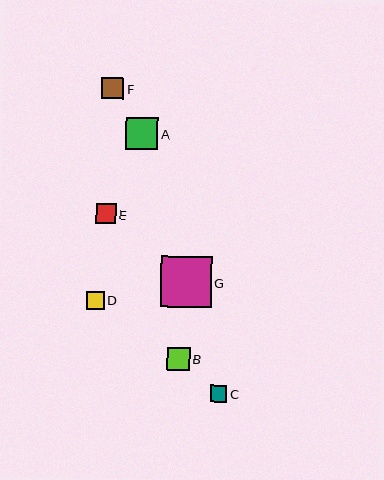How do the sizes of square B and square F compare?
Square B and square F are approximately the same size.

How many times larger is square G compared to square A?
Square G is approximately 1.5 times the size of square A.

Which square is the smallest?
Square C is the smallest with a size of approximately 17 pixels.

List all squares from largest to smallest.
From largest to smallest: G, A, B, F, E, D, C.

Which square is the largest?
Square G is the largest with a size of approximately 51 pixels.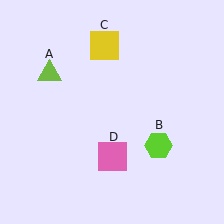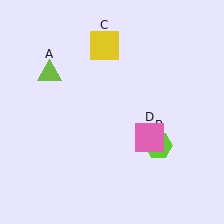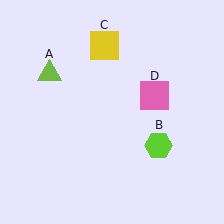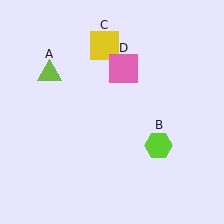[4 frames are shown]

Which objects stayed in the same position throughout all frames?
Lime triangle (object A) and lime hexagon (object B) and yellow square (object C) remained stationary.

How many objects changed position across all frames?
1 object changed position: pink square (object D).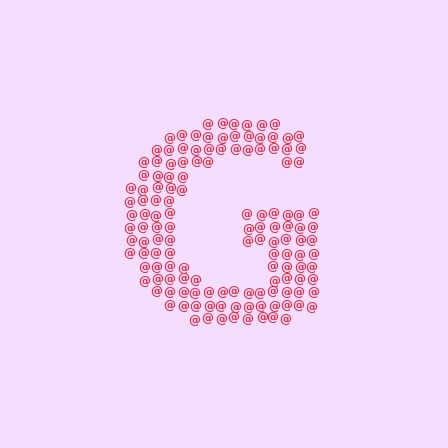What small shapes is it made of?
It is made of small at signs.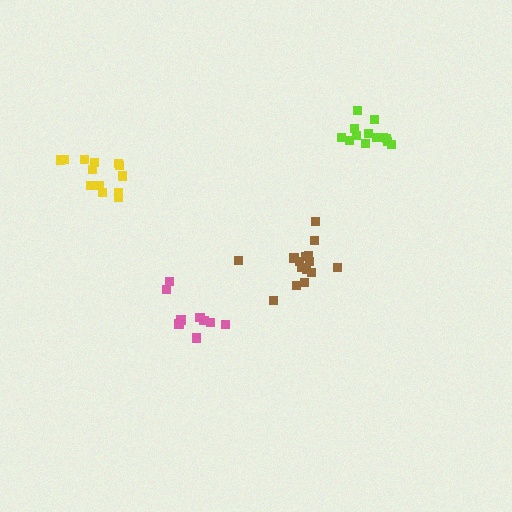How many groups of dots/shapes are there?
There are 4 groups.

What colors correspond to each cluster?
The clusters are colored: pink, lime, brown, yellow.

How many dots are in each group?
Group 1: 9 dots, Group 2: 13 dots, Group 3: 15 dots, Group 4: 13 dots (50 total).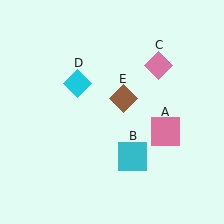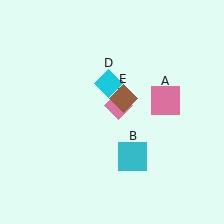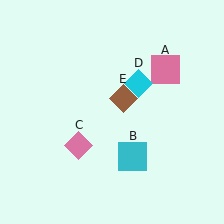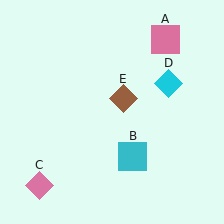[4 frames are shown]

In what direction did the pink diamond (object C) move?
The pink diamond (object C) moved down and to the left.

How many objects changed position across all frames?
3 objects changed position: pink square (object A), pink diamond (object C), cyan diamond (object D).